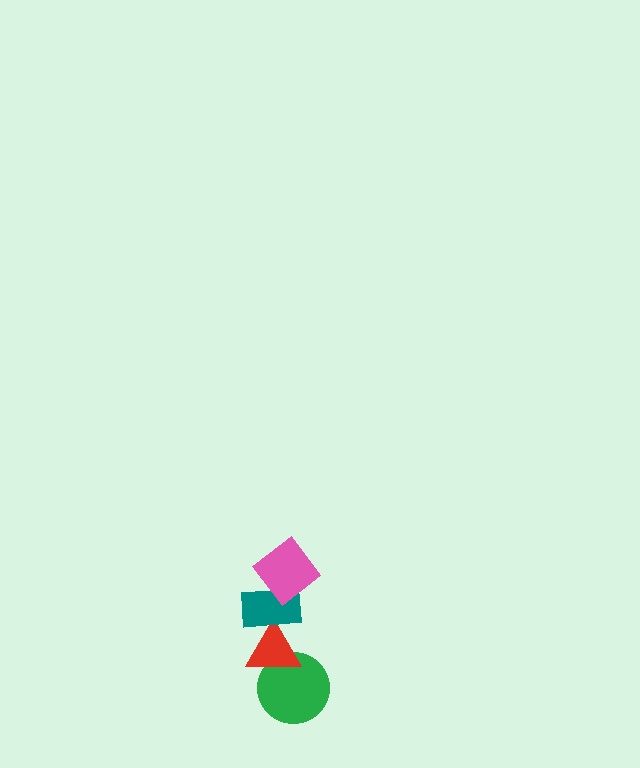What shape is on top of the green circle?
The red triangle is on top of the green circle.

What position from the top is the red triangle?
The red triangle is 3rd from the top.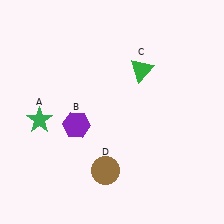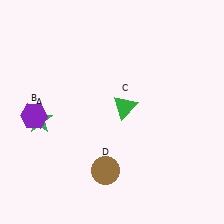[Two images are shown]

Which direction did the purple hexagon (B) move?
The purple hexagon (B) moved left.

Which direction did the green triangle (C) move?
The green triangle (C) moved down.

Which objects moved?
The objects that moved are: the purple hexagon (B), the green triangle (C).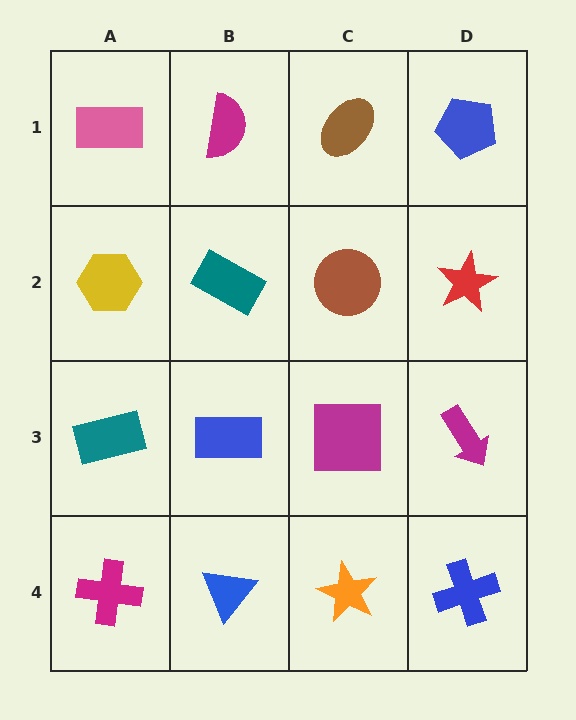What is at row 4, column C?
An orange star.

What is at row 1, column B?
A magenta semicircle.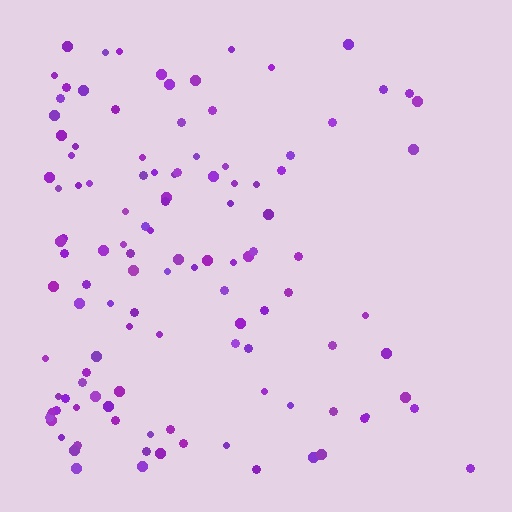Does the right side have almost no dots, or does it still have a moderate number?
Still a moderate number, just noticeably fewer than the left.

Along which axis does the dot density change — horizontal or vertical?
Horizontal.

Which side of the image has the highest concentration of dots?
The left.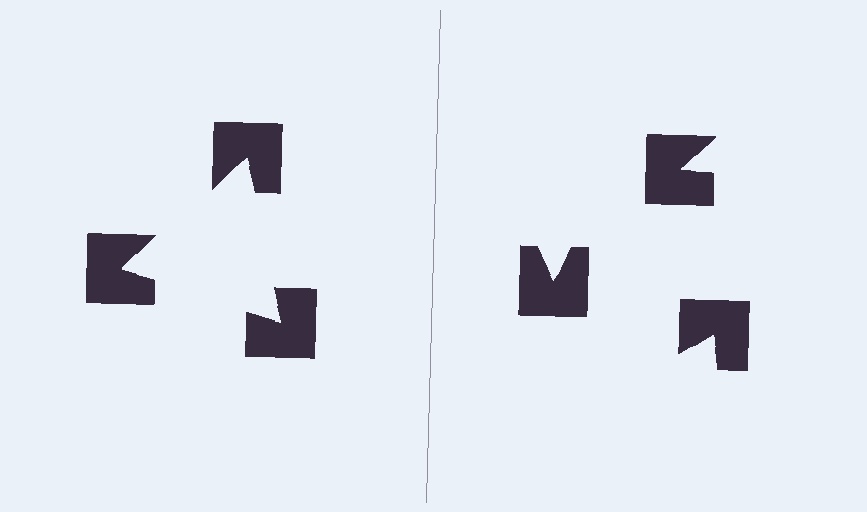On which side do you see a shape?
An illusory triangle appears on the left side. On the right side the wedge cuts are rotated, so no coherent shape forms.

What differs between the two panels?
The notched squares are positioned identically on both sides; only the wedge orientations differ. On the left they align to a triangle; on the right they are misaligned.